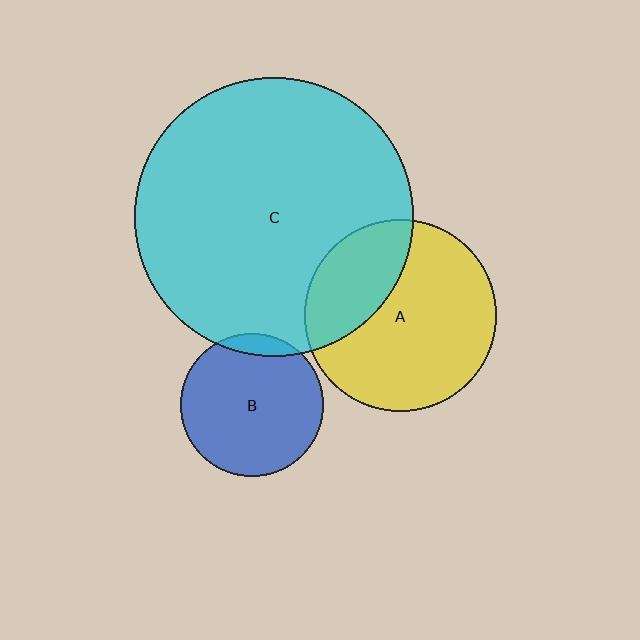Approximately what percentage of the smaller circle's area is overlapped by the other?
Approximately 30%.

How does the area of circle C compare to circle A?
Approximately 2.1 times.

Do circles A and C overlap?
Yes.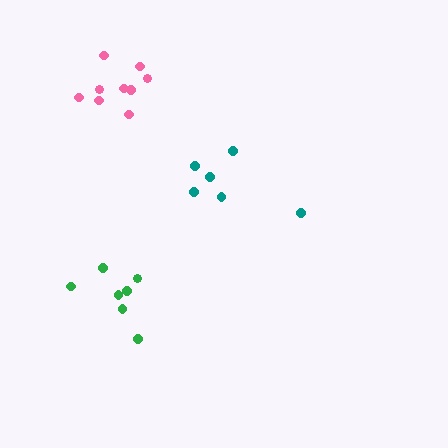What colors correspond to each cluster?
The clusters are colored: teal, pink, green.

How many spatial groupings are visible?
There are 3 spatial groupings.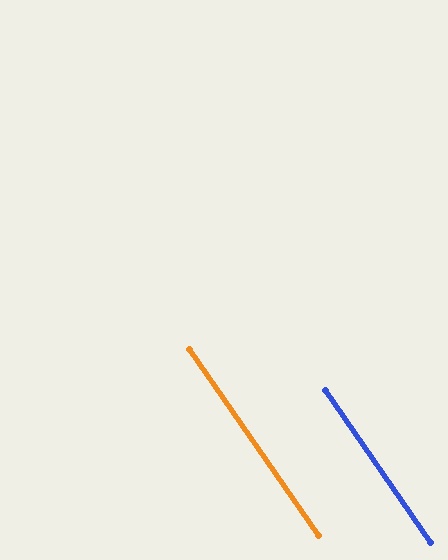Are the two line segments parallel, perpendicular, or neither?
Parallel — their directions differ by only 0.2°.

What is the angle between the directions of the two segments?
Approximately 0 degrees.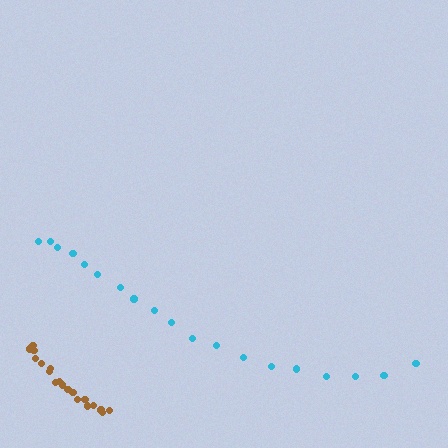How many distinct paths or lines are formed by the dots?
There are 2 distinct paths.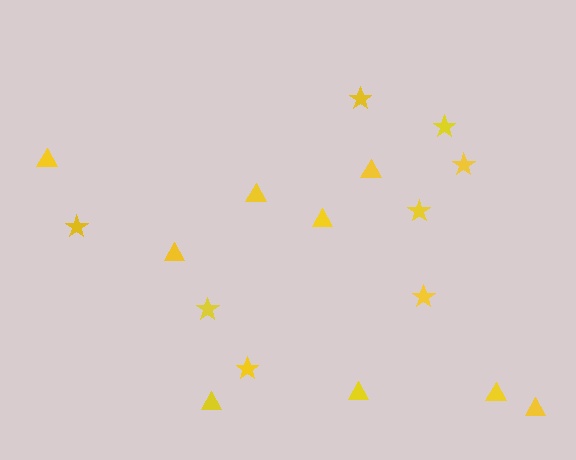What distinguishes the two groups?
There are 2 groups: one group of stars (8) and one group of triangles (9).